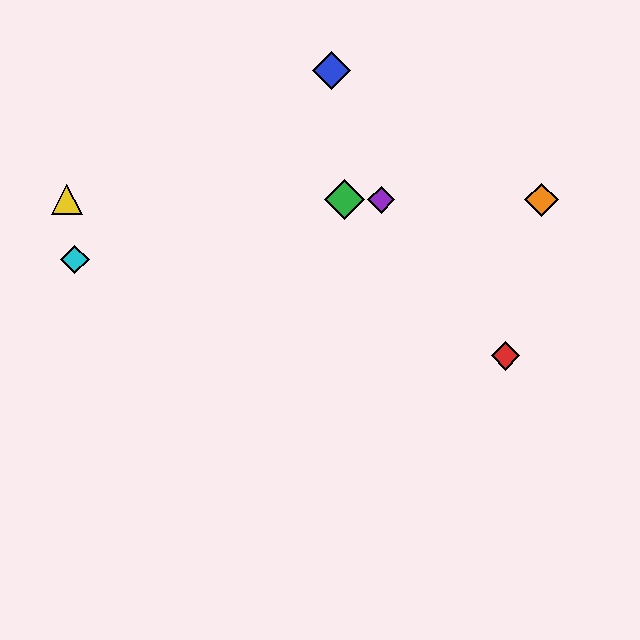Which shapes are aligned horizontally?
The green diamond, the yellow triangle, the purple diamond, the orange diamond are aligned horizontally.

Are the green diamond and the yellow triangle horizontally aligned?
Yes, both are at y≈200.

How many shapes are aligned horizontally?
4 shapes (the green diamond, the yellow triangle, the purple diamond, the orange diamond) are aligned horizontally.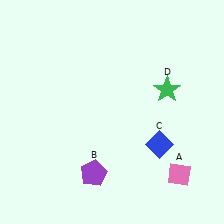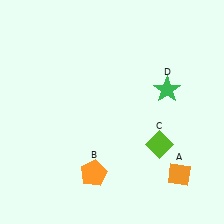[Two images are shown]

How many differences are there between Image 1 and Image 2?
There are 3 differences between the two images.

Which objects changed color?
A changed from pink to orange. B changed from purple to orange. C changed from blue to lime.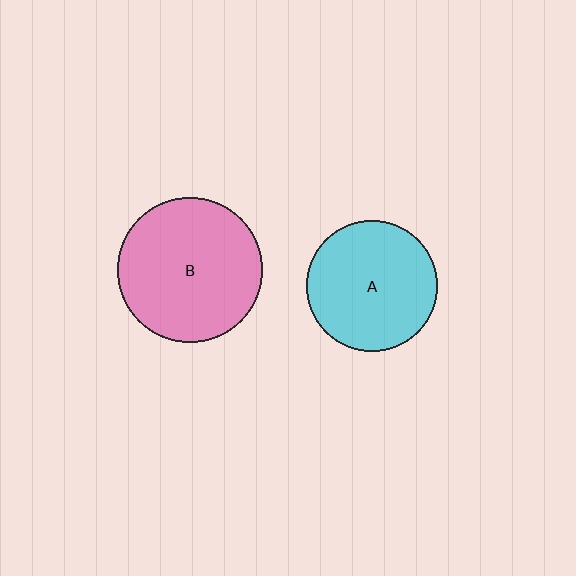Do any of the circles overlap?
No, none of the circles overlap.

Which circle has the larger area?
Circle B (pink).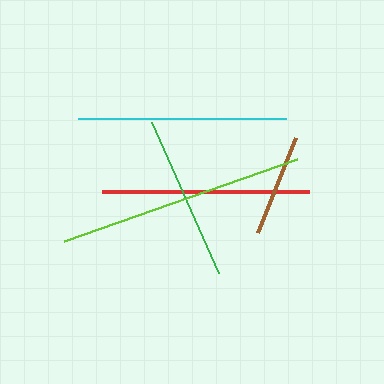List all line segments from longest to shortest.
From longest to shortest: lime, red, cyan, green, brown.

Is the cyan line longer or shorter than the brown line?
The cyan line is longer than the brown line.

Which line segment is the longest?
The lime line is the longest at approximately 247 pixels.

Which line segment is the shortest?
The brown line is the shortest at approximately 102 pixels.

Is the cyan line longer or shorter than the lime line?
The lime line is longer than the cyan line.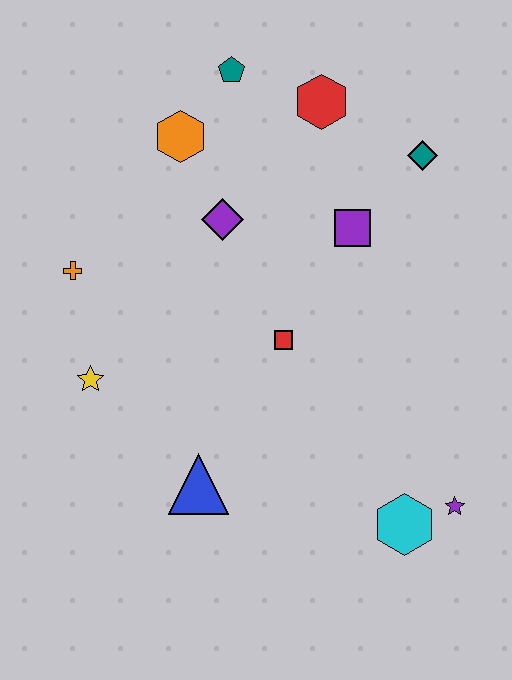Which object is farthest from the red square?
The teal pentagon is farthest from the red square.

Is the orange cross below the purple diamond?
Yes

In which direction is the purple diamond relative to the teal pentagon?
The purple diamond is below the teal pentagon.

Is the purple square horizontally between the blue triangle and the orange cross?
No